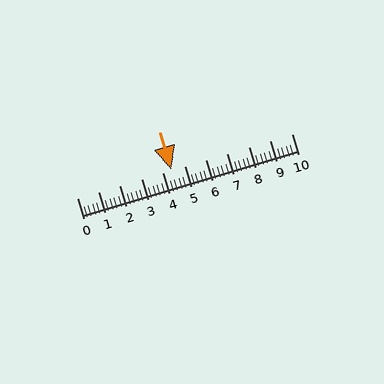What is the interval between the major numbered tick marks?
The major tick marks are spaced 1 units apart.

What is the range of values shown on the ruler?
The ruler shows values from 0 to 10.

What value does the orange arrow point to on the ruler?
The orange arrow points to approximately 4.4.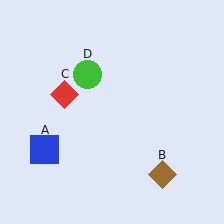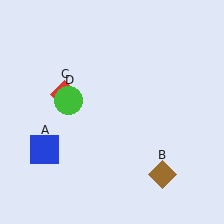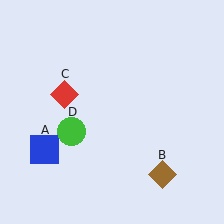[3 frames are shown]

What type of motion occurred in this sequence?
The green circle (object D) rotated counterclockwise around the center of the scene.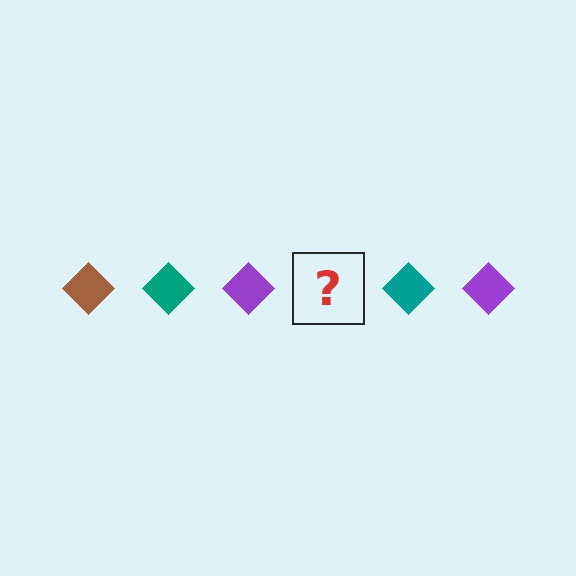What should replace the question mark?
The question mark should be replaced with a brown diamond.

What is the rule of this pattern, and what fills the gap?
The rule is that the pattern cycles through brown, teal, purple diamonds. The gap should be filled with a brown diamond.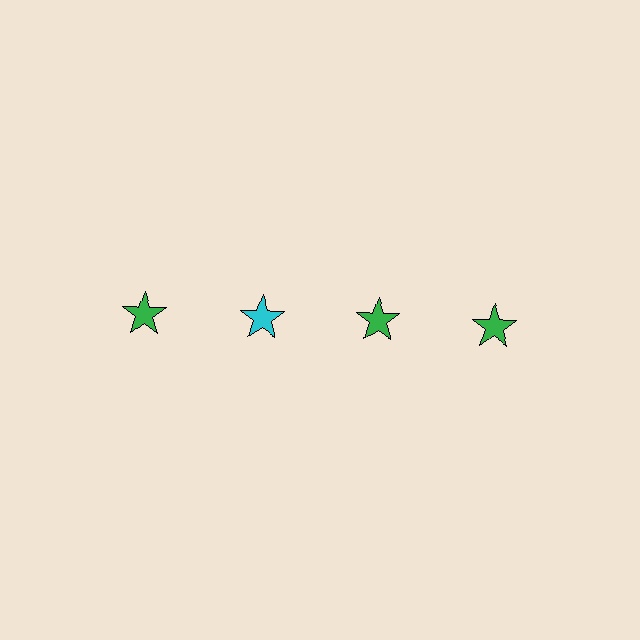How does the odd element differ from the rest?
It has a different color: cyan instead of green.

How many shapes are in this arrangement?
There are 4 shapes arranged in a grid pattern.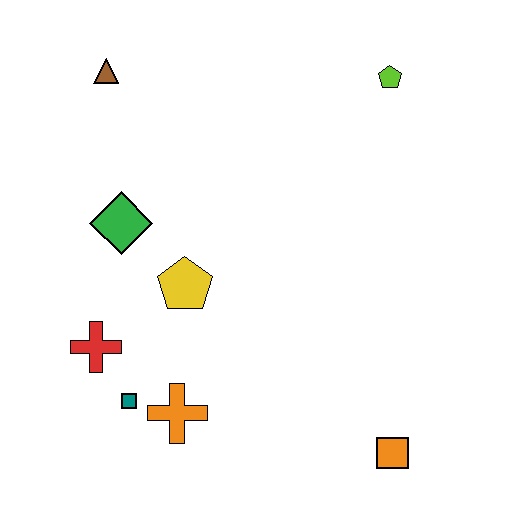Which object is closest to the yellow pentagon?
The green diamond is closest to the yellow pentagon.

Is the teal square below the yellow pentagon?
Yes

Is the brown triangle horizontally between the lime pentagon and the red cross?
Yes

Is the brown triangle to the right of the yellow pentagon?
No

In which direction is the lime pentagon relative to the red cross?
The lime pentagon is to the right of the red cross.